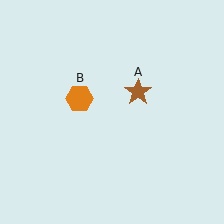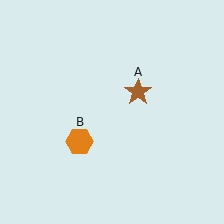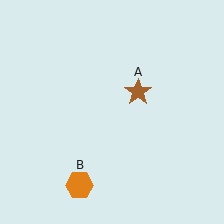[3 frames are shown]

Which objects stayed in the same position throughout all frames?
Brown star (object A) remained stationary.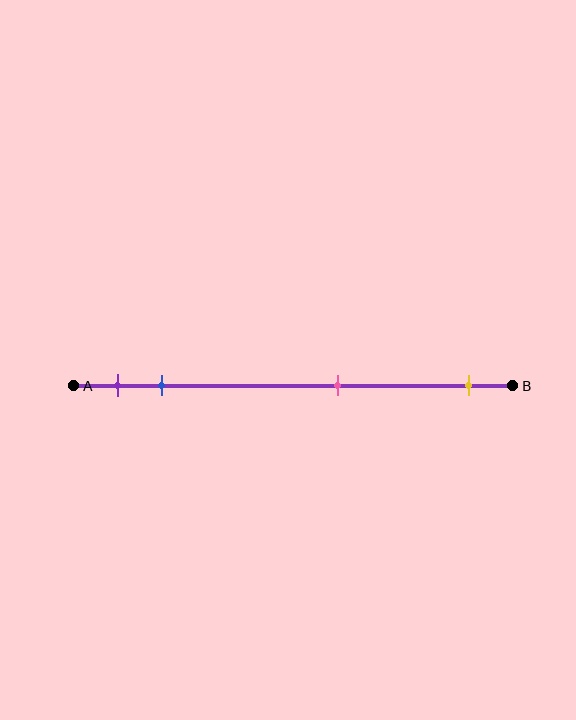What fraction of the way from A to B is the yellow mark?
The yellow mark is approximately 90% (0.9) of the way from A to B.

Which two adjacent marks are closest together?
The purple and blue marks are the closest adjacent pair.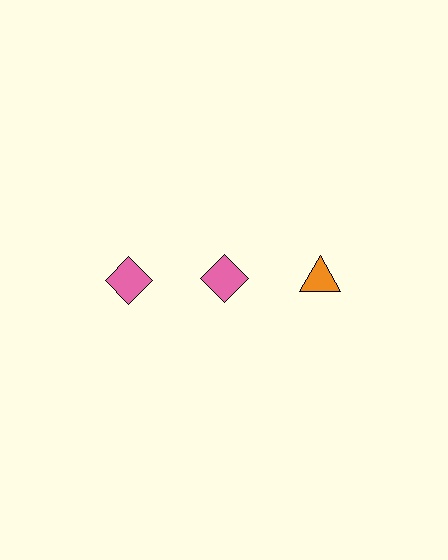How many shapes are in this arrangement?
There are 3 shapes arranged in a grid pattern.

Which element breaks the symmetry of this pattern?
The orange triangle in the top row, center column breaks the symmetry. All other shapes are pink diamonds.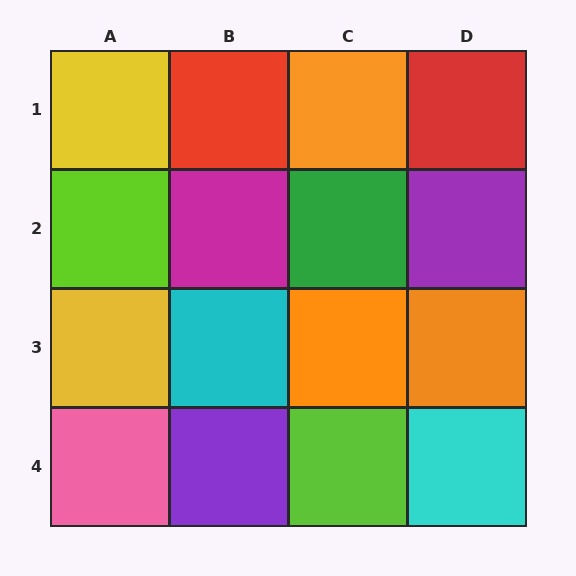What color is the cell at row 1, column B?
Red.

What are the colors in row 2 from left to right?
Lime, magenta, green, purple.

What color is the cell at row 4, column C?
Lime.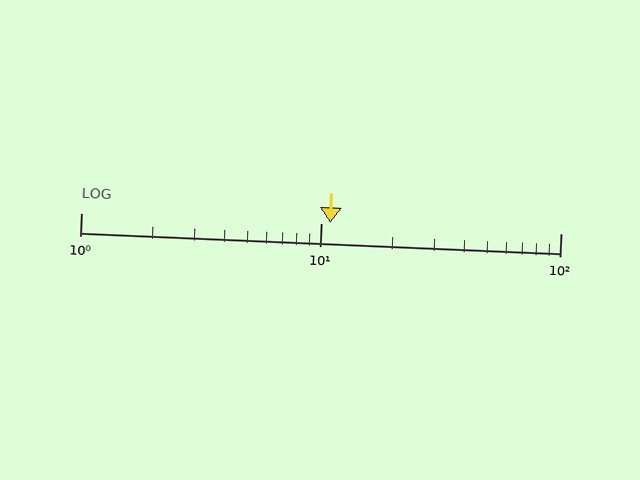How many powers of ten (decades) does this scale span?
The scale spans 2 decades, from 1 to 100.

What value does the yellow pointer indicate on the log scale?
The pointer indicates approximately 11.